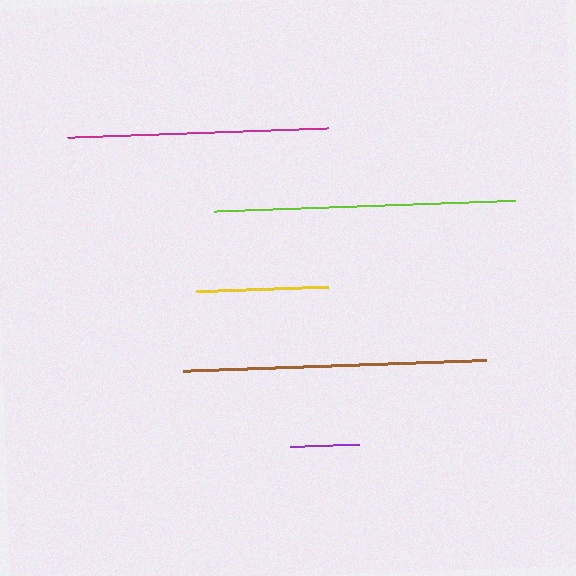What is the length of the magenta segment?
The magenta segment is approximately 261 pixels long.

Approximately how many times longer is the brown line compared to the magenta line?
The brown line is approximately 1.2 times the length of the magenta line.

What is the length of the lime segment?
The lime segment is approximately 301 pixels long.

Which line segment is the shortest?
The purple line is the shortest at approximately 70 pixels.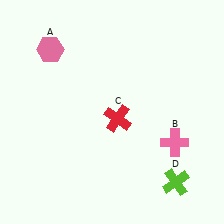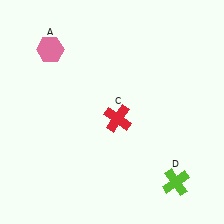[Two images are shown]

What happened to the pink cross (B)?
The pink cross (B) was removed in Image 2. It was in the bottom-right area of Image 1.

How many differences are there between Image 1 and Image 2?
There is 1 difference between the two images.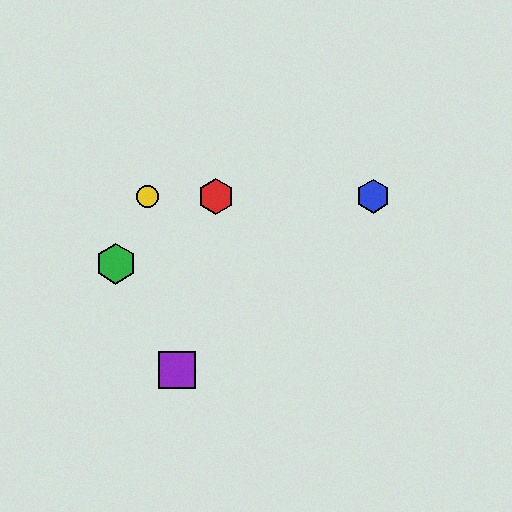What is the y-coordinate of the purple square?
The purple square is at y≈370.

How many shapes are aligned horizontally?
3 shapes (the red hexagon, the blue hexagon, the yellow circle) are aligned horizontally.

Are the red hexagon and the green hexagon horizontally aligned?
No, the red hexagon is at y≈196 and the green hexagon is at y≈264.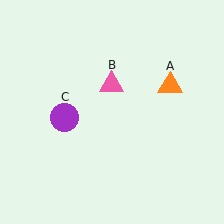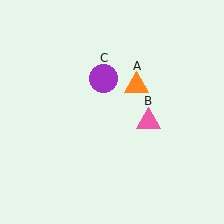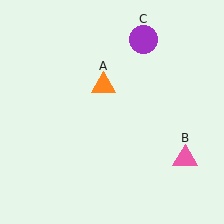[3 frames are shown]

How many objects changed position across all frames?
3 objects changed position: orange triangle (object A), pink triangle (object B), purple circle (object C).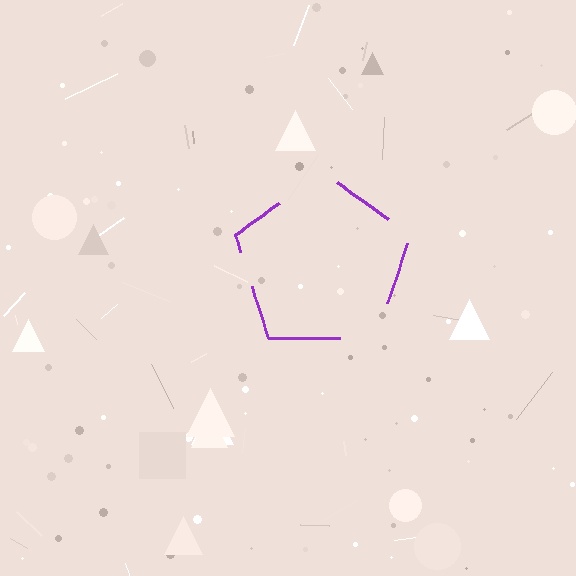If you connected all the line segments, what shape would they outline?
They would outline a pentagon.